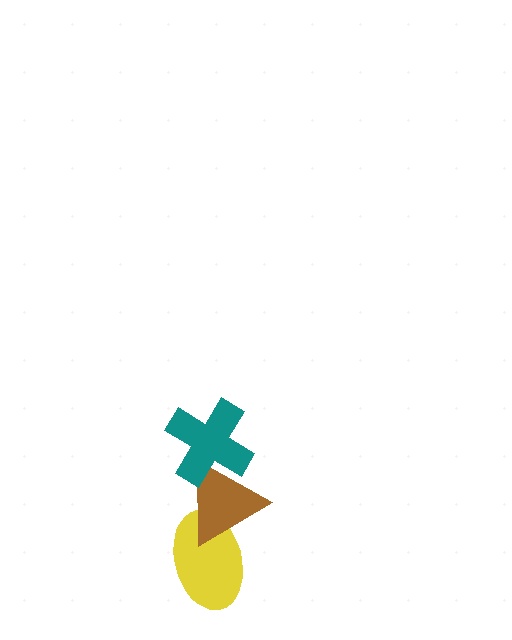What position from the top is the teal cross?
The teal cross is 1st from the top.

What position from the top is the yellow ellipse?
The yellow ellipse is 3rd from the top.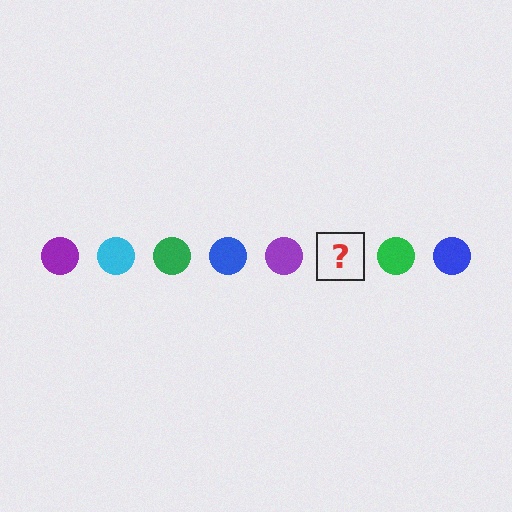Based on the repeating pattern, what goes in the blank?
The blank should be a cyan circle.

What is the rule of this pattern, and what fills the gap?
The rule is that the pattern cycles through purple, cyan, green, blue circles. The gap should be filled with a cyan circle.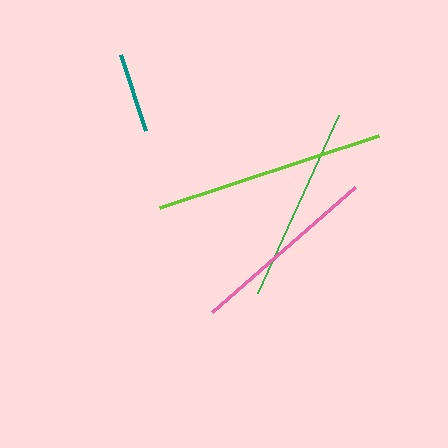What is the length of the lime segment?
The lime segment is approximately 231 pixels long.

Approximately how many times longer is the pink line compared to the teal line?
The pink line is approximately 2.4 times the length of the teal line.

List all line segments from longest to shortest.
From longest to shortest: lime, green, pink, teal.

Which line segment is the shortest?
The teal line is the shortest at approximately 80 pixels.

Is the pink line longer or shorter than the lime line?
The lime line is longer than the pink line.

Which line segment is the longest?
The lime line is the longest at approximately 231 pixels.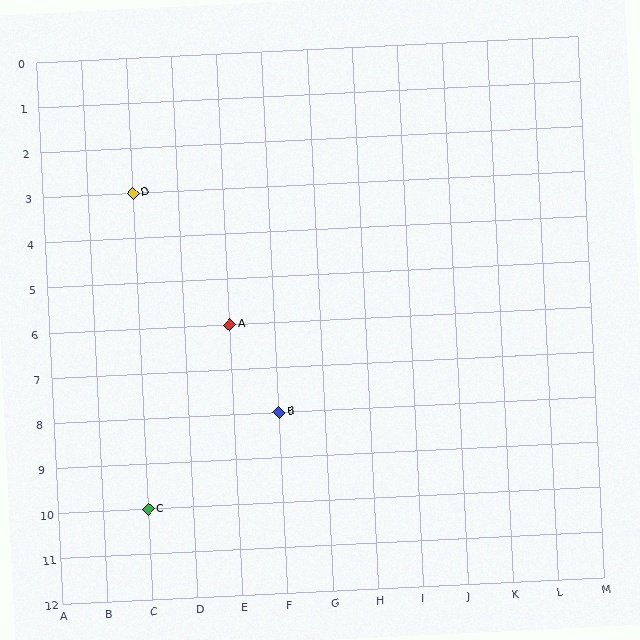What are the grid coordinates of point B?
Point B is at grid coordinates (F, 8).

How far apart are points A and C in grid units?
Points A and C are 2 columns and 4 rows apart (about 4.5 grid units diagonally).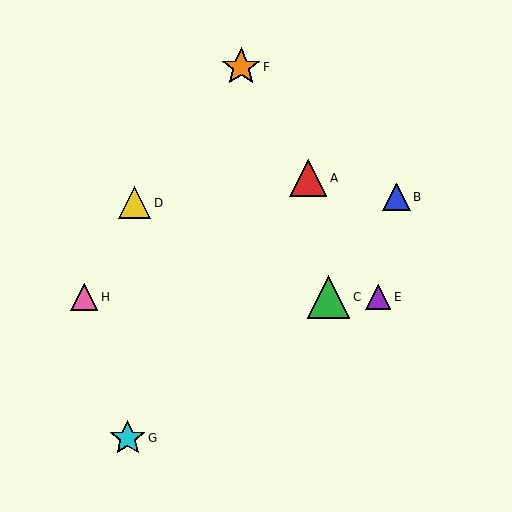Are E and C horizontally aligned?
Yes, both are at y≈297.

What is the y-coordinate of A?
Object A is at y≈178.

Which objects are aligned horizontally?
Objects C, E, H are aligned horizontally.